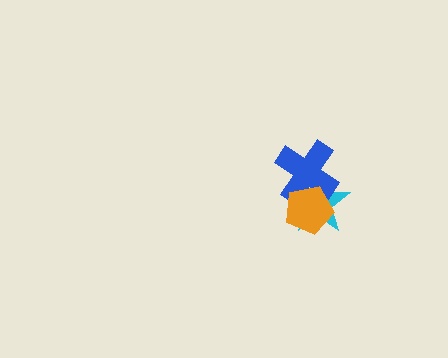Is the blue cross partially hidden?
Yes, it is partially covered by another shape.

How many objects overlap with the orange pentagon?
2 objects overlap with the orange pentagon.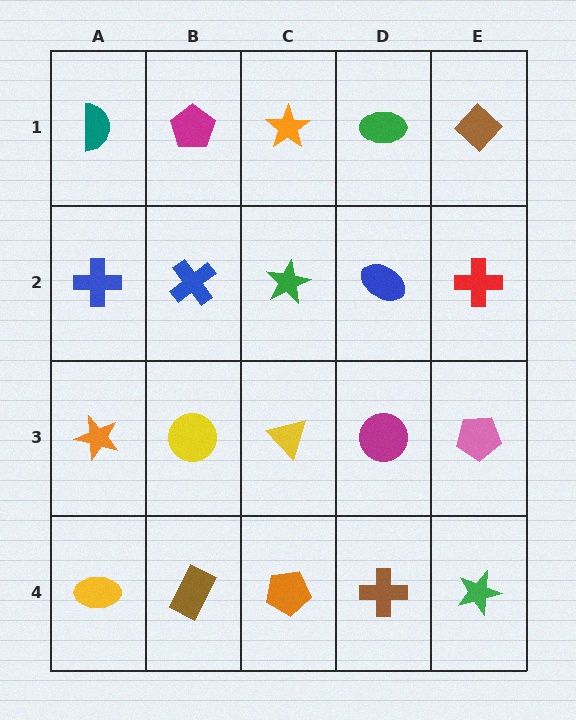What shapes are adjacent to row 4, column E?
A pink pentagon (row 3, column E), a brown cross (row 4, column D).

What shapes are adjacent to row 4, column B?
A yellow circle (row 3, column B), a yellow ellipse (row 4, column A), an orange pentagon (row 4, column C).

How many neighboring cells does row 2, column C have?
4.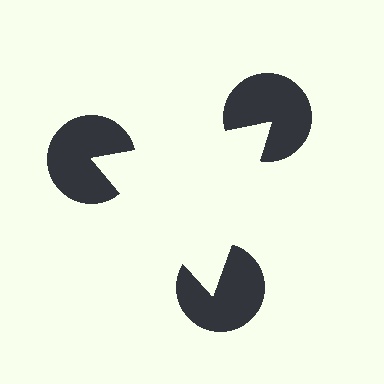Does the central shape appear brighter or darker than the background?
It typically appears slightly brighter than the background, even though no actual brightness change is drawn.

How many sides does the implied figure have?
3 sides.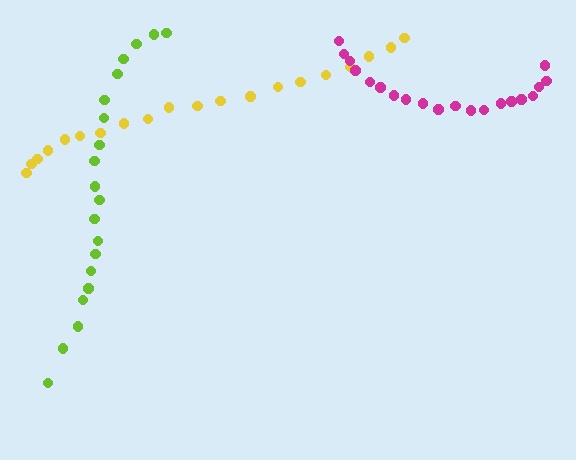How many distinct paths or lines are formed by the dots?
There are 3 distinct paths.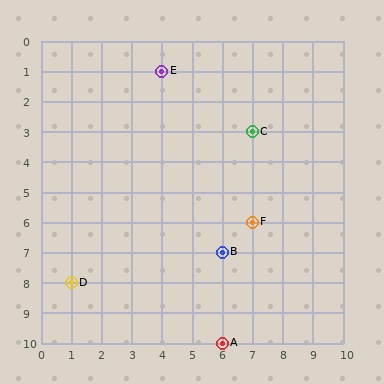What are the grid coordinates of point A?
Point A is at grid coordinates (6, 10).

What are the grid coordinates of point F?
Point F is at grid coordinates (7, 6).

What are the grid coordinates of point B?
Point B is at grid coordinates (6, 7).